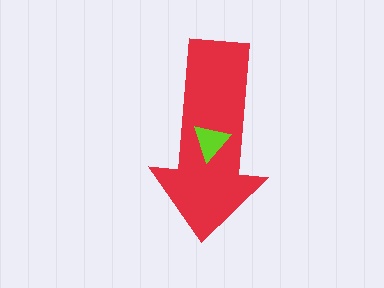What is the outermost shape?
The red arrow.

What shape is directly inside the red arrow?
The lime triangle.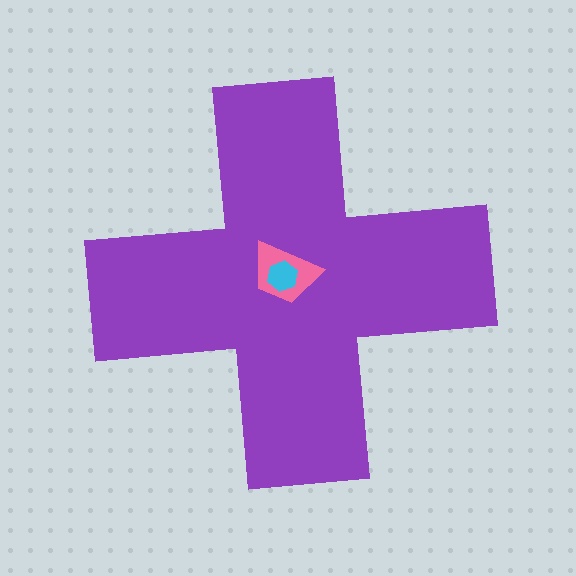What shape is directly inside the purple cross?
The pink trapezoid.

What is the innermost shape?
The cyan hexagon.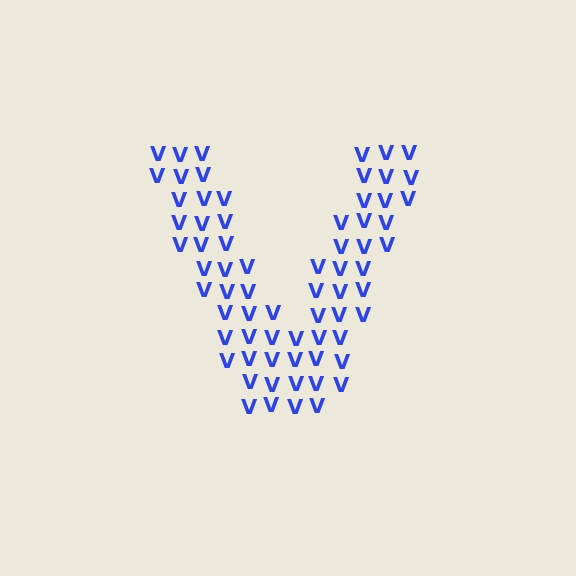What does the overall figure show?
The overall figure shows the letter V.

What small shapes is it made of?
It is made of small letter V's.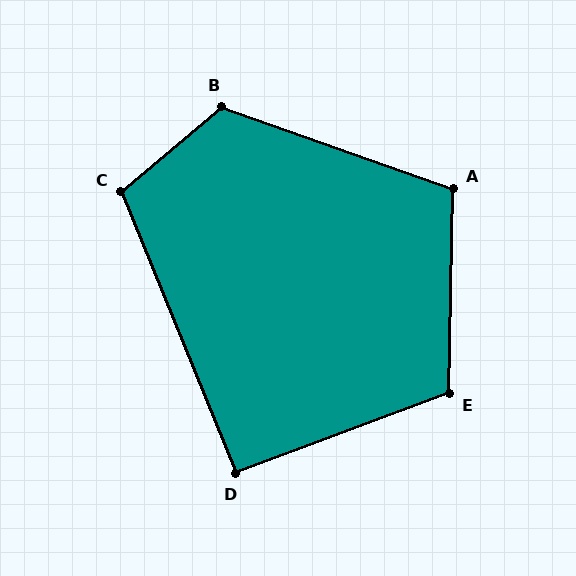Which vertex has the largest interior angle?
B, at approximately 120 degrees.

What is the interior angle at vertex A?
Approximately 108 degrees (obtuse).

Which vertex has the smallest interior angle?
D, at approximately 92 degrees.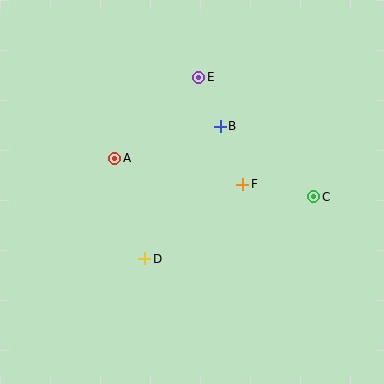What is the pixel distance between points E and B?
The distance between E and B is 53 pixels.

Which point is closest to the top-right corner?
Point E is closest to the top-right corner.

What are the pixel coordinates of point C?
Point C is at (314, 197).